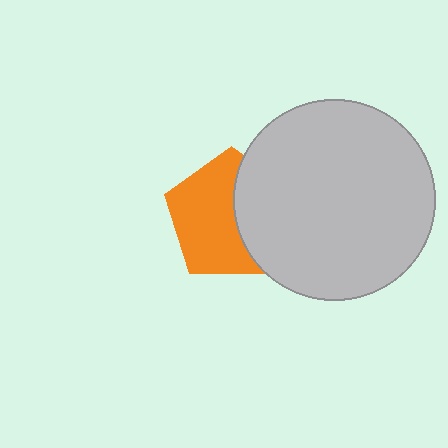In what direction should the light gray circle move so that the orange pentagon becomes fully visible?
The light gray circle should move right. That is the shortest direction to clear the overlap and leave the orange pentagon fully visible.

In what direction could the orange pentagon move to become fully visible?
The orange pentagon could move left. That would shift it out from behind the light gray circle entirely.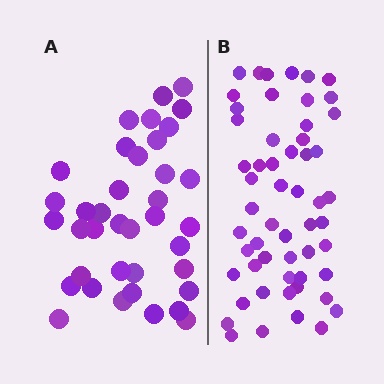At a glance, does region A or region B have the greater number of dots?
Region B (the right region) has more dots.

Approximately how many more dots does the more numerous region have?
Region B has approximately 15 more dots than region A.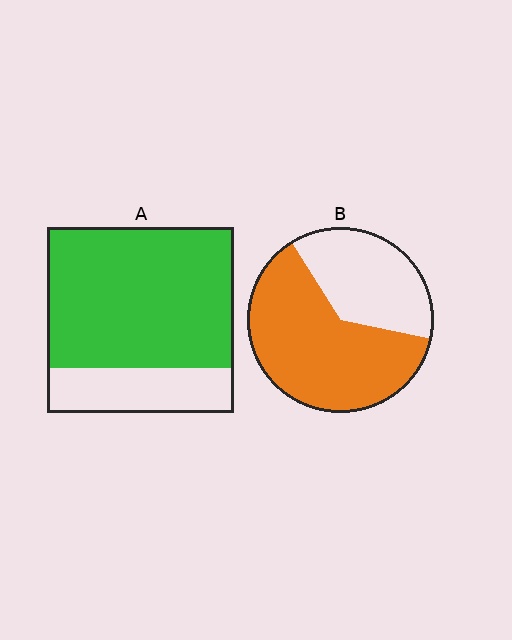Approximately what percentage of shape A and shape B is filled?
A is approximately 75% and B is approximately 65%.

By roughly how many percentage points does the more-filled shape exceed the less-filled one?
By roughly 15 percentage points (A over B).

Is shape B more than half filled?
Yes.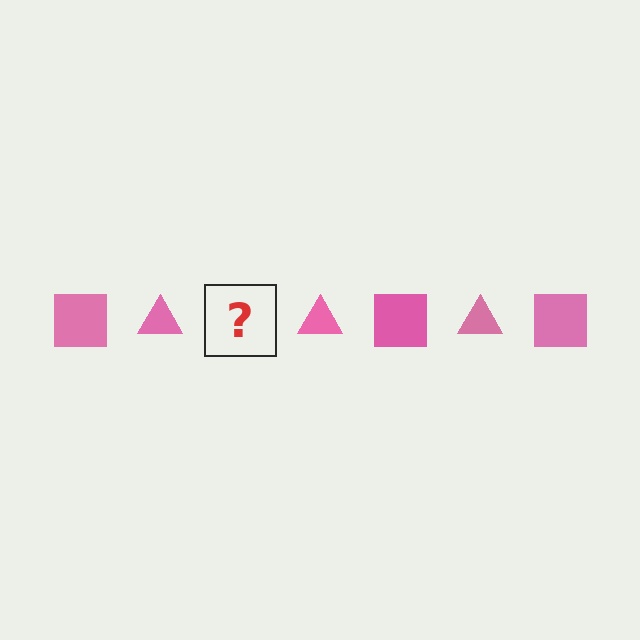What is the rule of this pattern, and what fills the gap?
The rule is that the pattern cycles through square, triangle shapes in pink. The gap should be filled with a pink square.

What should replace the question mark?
The question mark should be replaced with a pink square.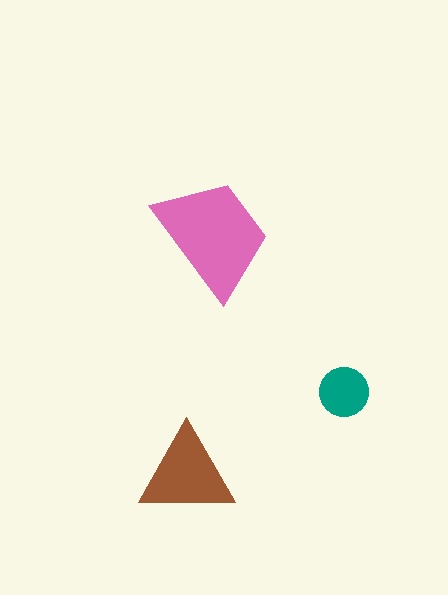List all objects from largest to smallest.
The pink trapezoid, the brown triangle, the teal circle.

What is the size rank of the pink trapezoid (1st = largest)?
1st.